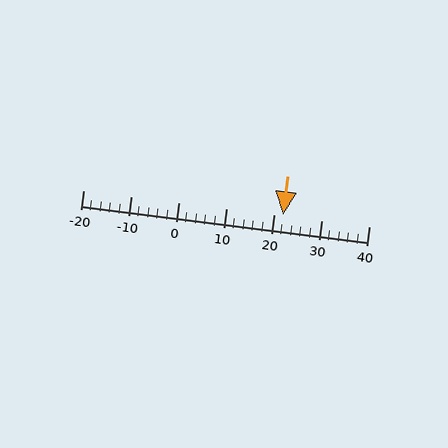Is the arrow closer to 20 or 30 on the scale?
The arrow is closer to 20.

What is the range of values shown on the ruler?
The ruler shows values from -20 to 40.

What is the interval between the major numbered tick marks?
The major tick marks are spaced 10 units apart.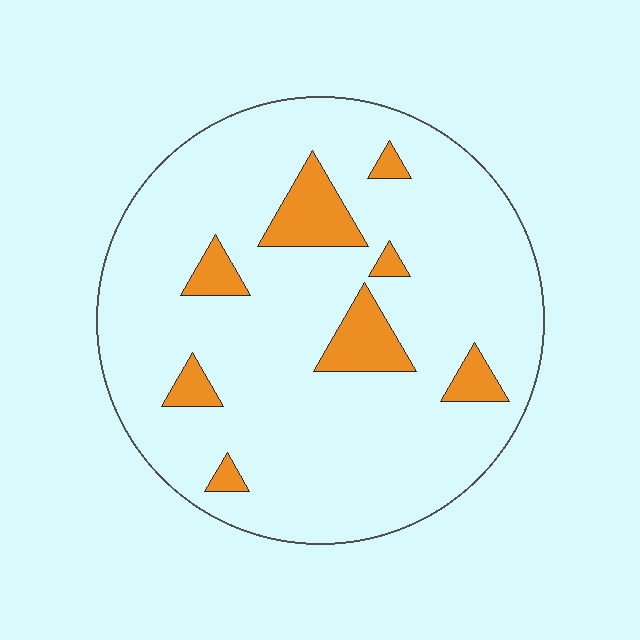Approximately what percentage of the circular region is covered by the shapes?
Approximately 10%.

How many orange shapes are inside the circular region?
8.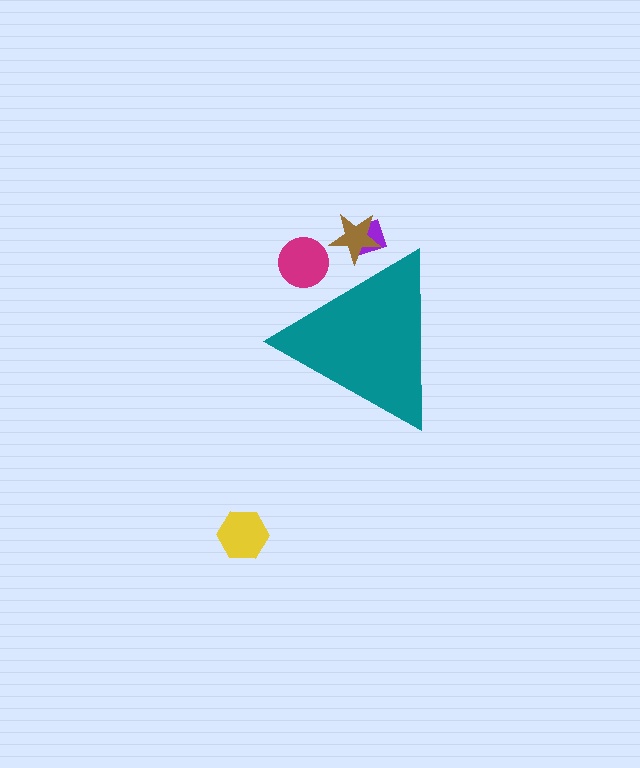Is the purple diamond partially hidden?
Yes, the purple diamond is partially hidden behind the teal triangle.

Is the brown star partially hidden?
Yes, the brown star is partially hidden behind the teal triangle.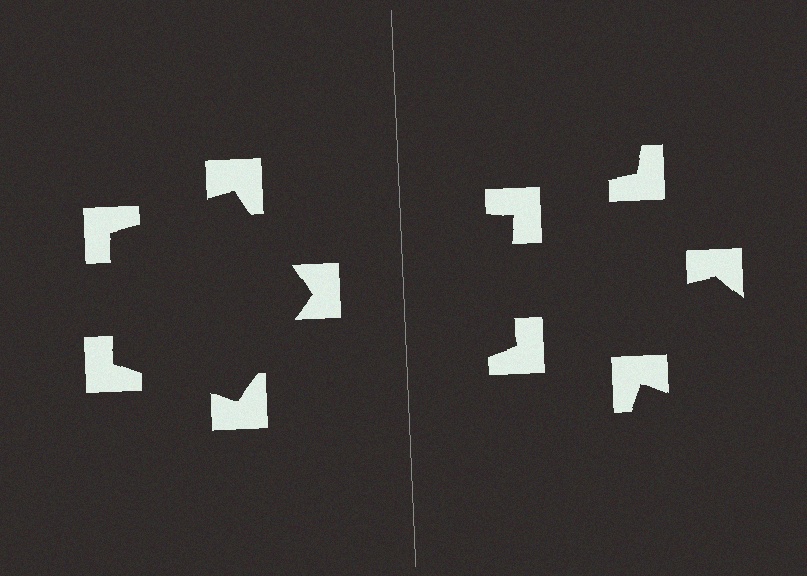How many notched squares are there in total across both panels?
10 — 5 on each side.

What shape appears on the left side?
An illusory pentagon.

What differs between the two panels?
The notched squares are positioned identically on both sides; only the wedge orientations differ. On the left they align to a pentagon; on the right they are misaligned.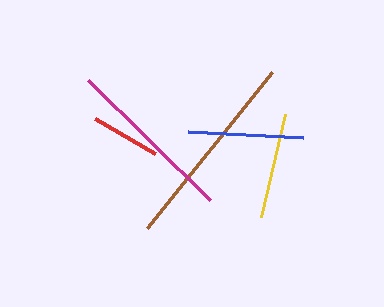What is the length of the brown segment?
The brown segment is approximately 200 pixels long.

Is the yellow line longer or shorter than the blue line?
The blue line is longer than the yellow line.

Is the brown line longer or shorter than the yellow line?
The brown line is longer than the yellow line.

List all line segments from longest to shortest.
From longest to shortest: brown, magenta, blue, yellow, red.